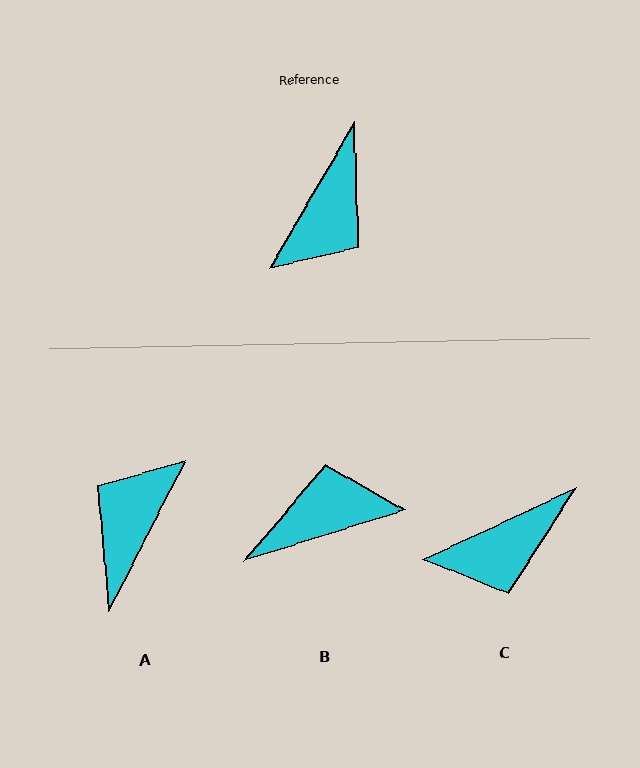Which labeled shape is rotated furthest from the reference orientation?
A, about 176 degrees away.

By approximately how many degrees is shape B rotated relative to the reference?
Approximately 138 degrees counter-clockwise.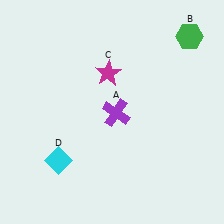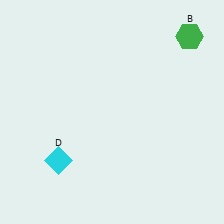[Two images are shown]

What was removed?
The magenta star (C), the purple cross (A) were removed in Image 2.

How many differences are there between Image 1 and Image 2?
There are 2 differences between the two images.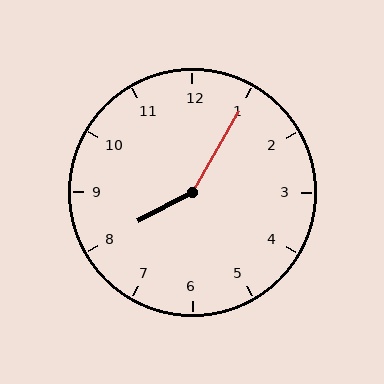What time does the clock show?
8:05.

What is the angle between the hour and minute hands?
Approximately 148 degrees.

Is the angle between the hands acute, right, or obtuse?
It is obtuse.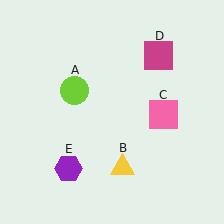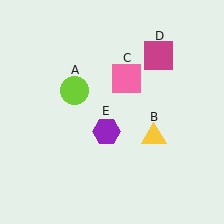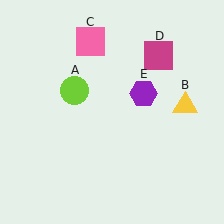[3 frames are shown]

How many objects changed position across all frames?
3 objects changed position: yellow triangle (object B), pink square (object C), purple hexagon (object E).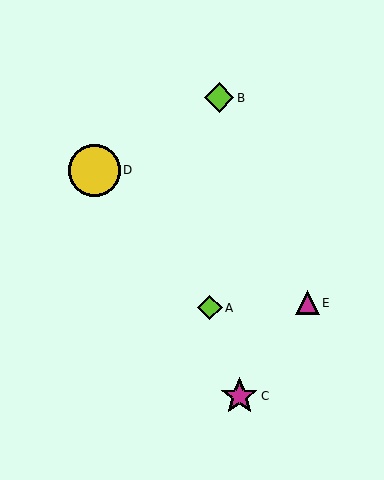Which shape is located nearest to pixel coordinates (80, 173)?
The yellow circle (labeled D) at (94, 170) is nearest to that location.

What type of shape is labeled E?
Shape E is a magenta triangle.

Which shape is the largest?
The yellow circle (labeled D) is the largest.